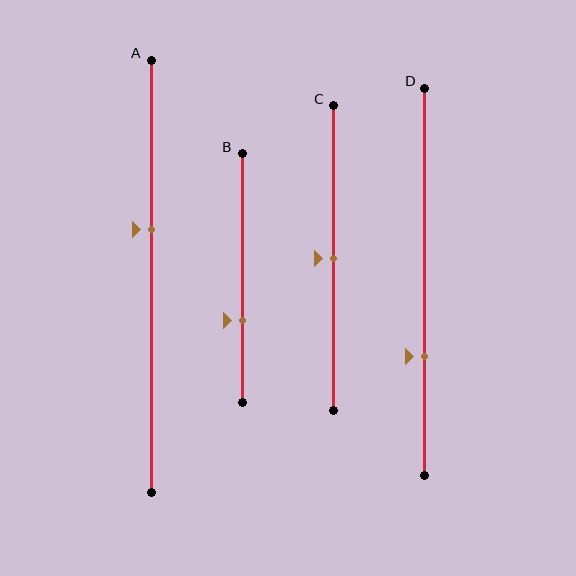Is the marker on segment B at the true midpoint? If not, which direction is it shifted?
No, the marker on segment B is shifted downward by about 17% of the segment length.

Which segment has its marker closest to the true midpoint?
Segment C has its marker closest to the true midpoint.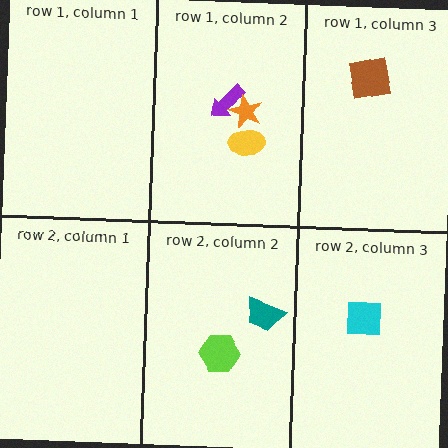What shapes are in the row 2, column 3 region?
The cyan square.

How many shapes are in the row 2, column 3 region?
1.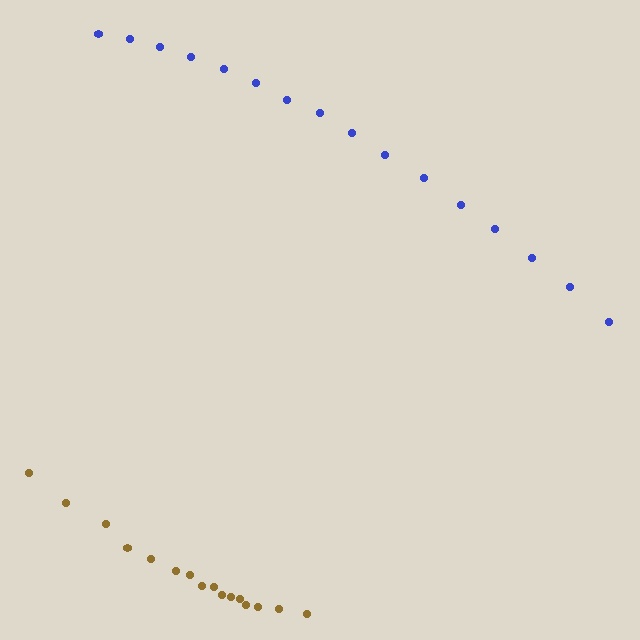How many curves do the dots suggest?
There are 2 distinct paths.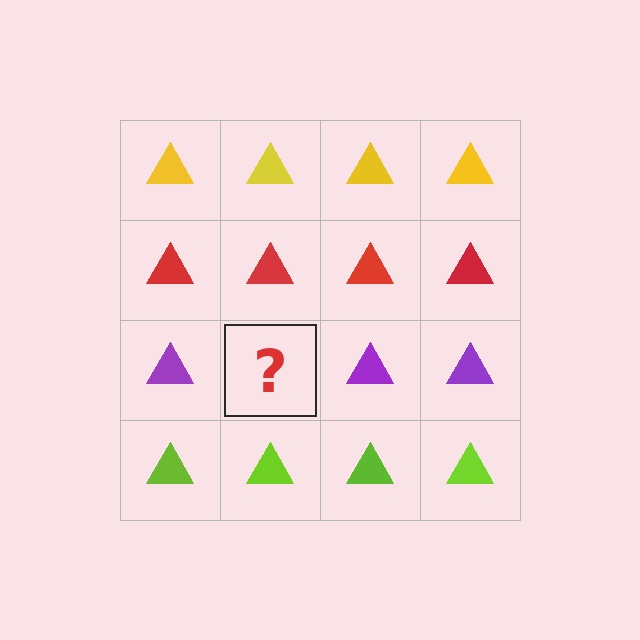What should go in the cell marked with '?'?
The missing cell should contain a purple triangle.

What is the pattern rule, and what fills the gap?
The rule is that each row has a consistent color. The gap should be filled with a purple triangle.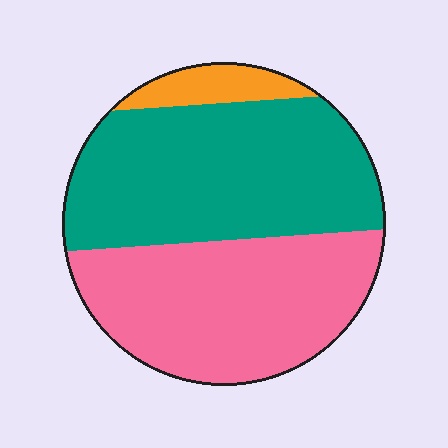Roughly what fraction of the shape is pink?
Pink covers roughly 45% of the shape.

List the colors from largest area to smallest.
From largest to smallest: teal, pink, orange.